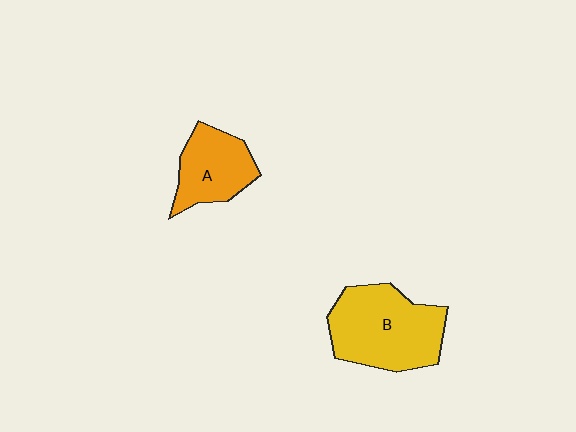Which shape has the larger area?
Shape B (yellow).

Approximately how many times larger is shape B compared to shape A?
Approximately 1.6 times.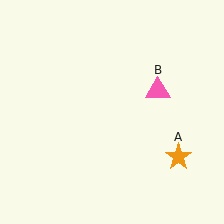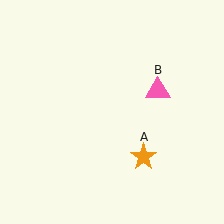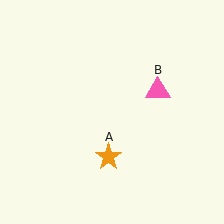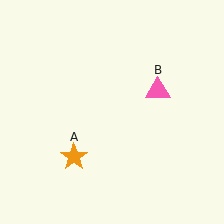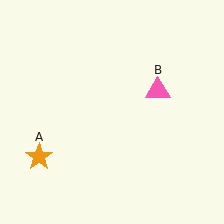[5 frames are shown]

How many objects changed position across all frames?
1 object changed position: orange star (object A).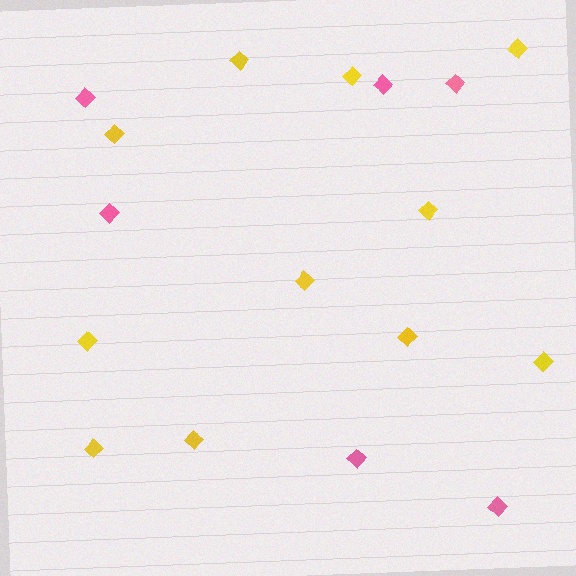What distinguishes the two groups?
There are 2 groups: one group of pink diamonds (6) and one group of yellow diamonds (11).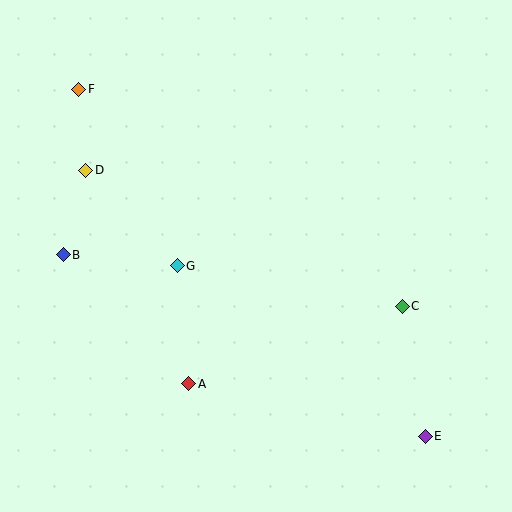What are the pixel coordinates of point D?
Point D is at (86, 170).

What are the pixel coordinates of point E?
Point E is at (425, 436).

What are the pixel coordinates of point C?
Point C is at (402, 306).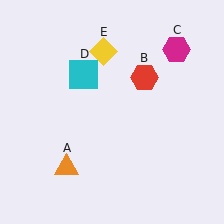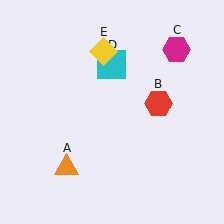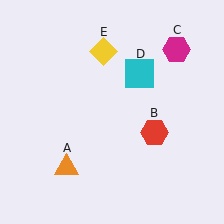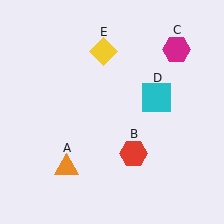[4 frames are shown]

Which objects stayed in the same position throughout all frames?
Orange triangle (object A) and magenta hexagon (object C) and yellow diamond (object E) remained stationary.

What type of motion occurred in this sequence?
The red hexagon (object B), cyan square (object D) rotated clockwise around the center of the scene.